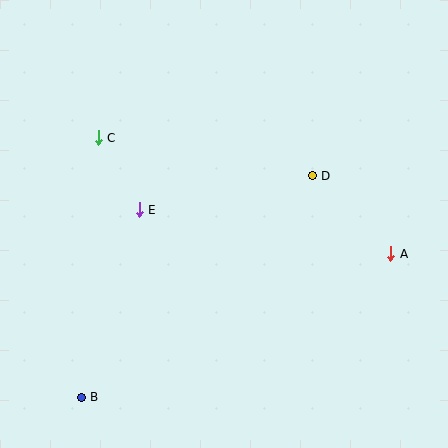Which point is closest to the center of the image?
Point E at (139, 210) is closest to the center.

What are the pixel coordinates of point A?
Point A is at (391, 254).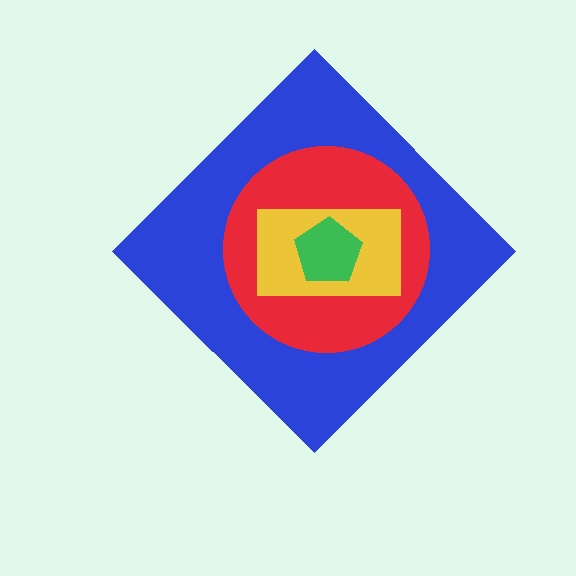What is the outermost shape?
The blue diamond.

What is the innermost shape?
The green pentagon.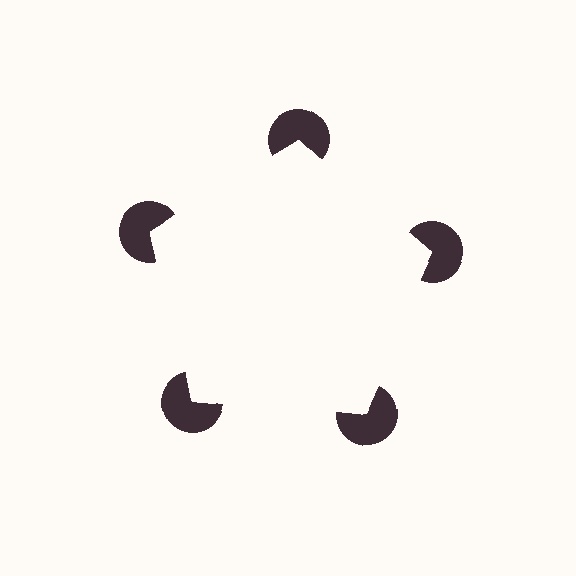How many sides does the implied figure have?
5 sides.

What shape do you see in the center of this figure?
An illusory pentagon — its edges are inferred from the aligned wedge cuts in the pac-man discs, not physically drawn.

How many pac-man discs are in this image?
There are 5 — one at each vertex of the illusory pentagon.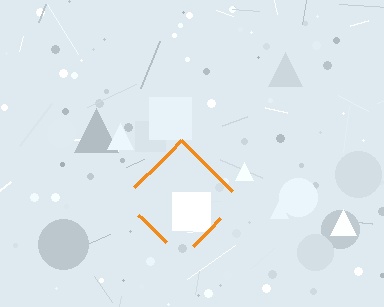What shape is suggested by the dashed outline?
The dashed outline suggests a diamond.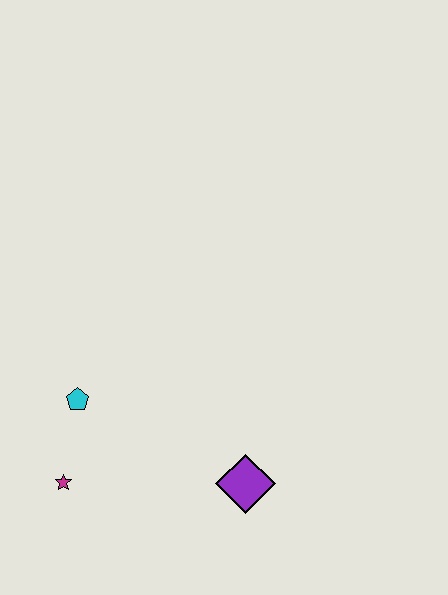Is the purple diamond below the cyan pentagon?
Yes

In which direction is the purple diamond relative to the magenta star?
The purple diamond is to the right of the magenta star.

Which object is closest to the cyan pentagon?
The magenta star is closest to the cyan pentagon.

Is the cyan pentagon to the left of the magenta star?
No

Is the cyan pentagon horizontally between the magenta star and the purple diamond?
Yes